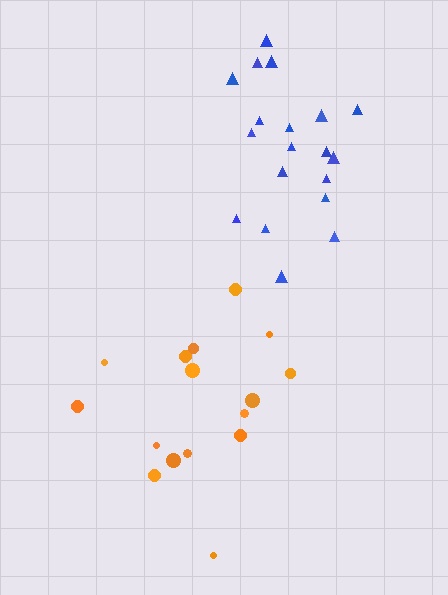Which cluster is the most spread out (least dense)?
Orange.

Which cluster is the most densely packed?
Blue.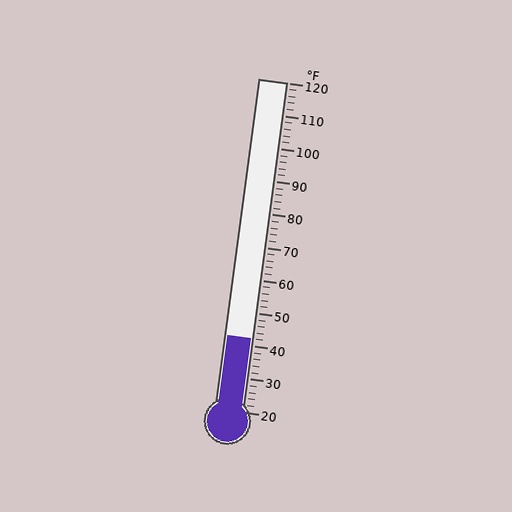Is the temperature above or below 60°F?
The temperature is below 60°F.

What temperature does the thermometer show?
The thermometer shows approximately 42°F.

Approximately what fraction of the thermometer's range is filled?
The thermometer is filled to approximately 20% of its range.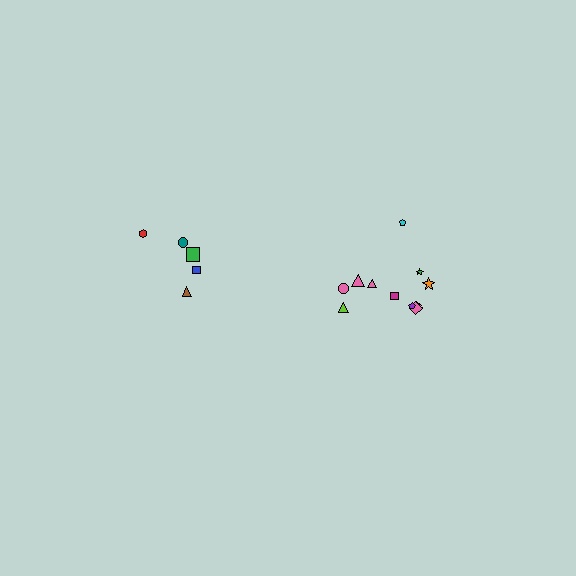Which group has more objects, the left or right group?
The right group.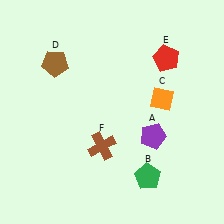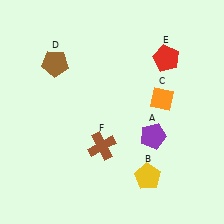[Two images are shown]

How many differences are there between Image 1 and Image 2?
There is 1 difference between the two images.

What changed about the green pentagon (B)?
In Image 1, B is green. In Image 2, it changed to yellow.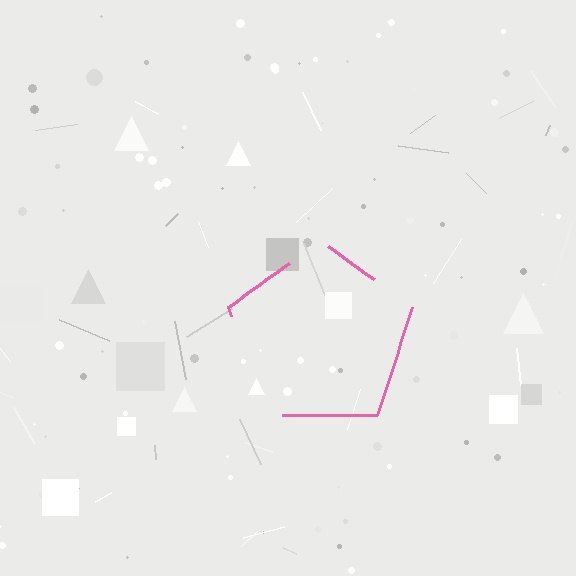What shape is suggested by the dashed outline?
The dashed outline suggests a pentagon.